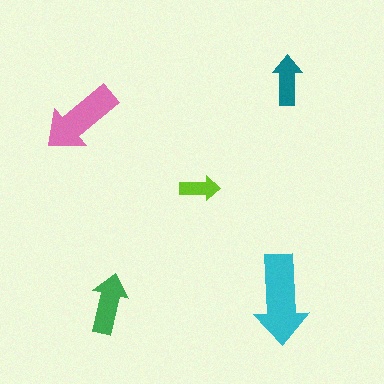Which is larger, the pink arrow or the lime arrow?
The pink one.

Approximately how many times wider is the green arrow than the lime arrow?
About 1.5 times wider.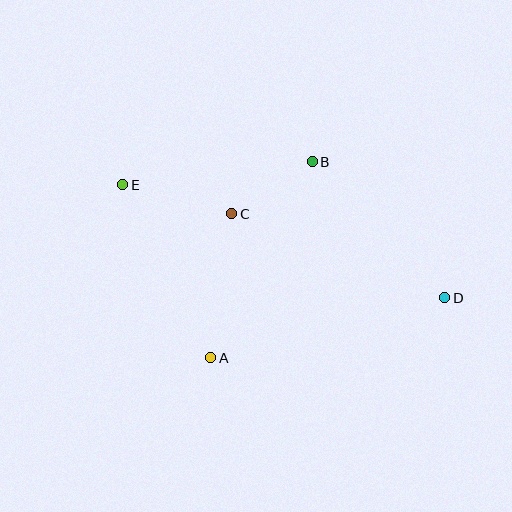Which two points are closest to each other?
Points B and C are closest to each other.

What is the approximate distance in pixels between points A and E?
The distance between A and E is approximately 194 pixels.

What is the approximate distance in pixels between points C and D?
The distance between C and D is approximately 229 pixels.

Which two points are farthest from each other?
Points D and E are farthest from each other.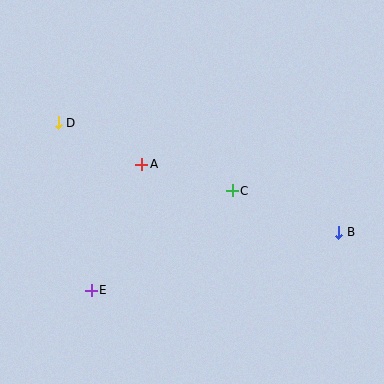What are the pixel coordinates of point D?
Point D is at (58, 123).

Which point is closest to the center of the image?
Point C at (232, 191) is closest to the center.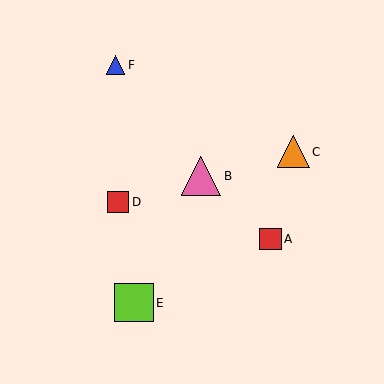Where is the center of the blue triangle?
The center of the blue triangle is at (115, 65).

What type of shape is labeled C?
Shape C is an orange triangle.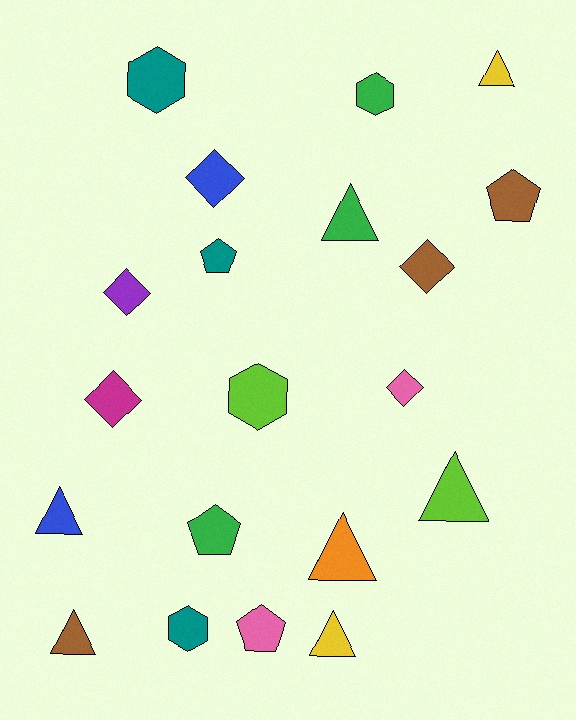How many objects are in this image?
There are 20 objects.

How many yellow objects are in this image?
There are 2 yellow objects.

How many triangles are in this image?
There are 7 triangles.